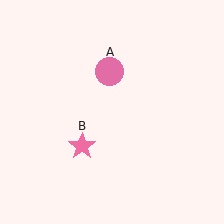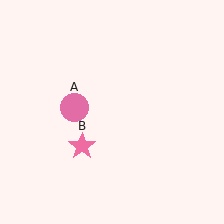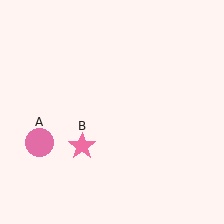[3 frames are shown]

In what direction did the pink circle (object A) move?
The pink circle (object A) moved down and to the left.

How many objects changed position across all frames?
1 object changed position: pink circle (object A).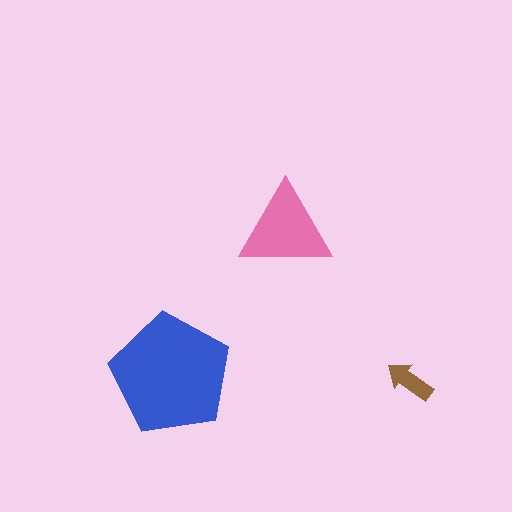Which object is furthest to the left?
The blue pentagon is leftmost.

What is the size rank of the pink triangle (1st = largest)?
2nd.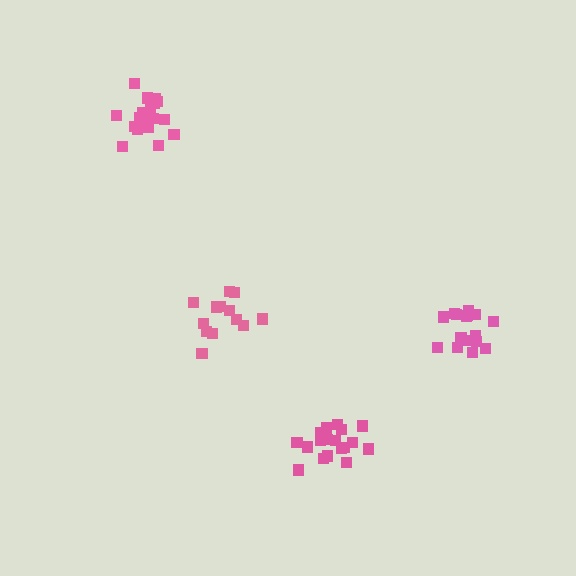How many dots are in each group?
Group 1: 16 dots, Group 2: 13 dots, Group 3: 18 dots, Group 4: 18 dots (65 total).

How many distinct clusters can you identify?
There are 4 distinct clusters.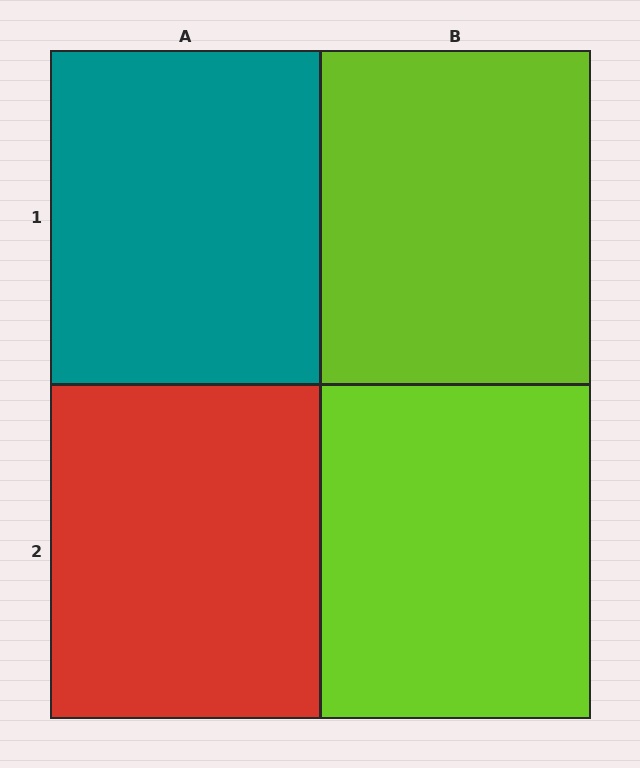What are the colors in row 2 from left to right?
Red, lime.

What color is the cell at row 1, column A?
Teal.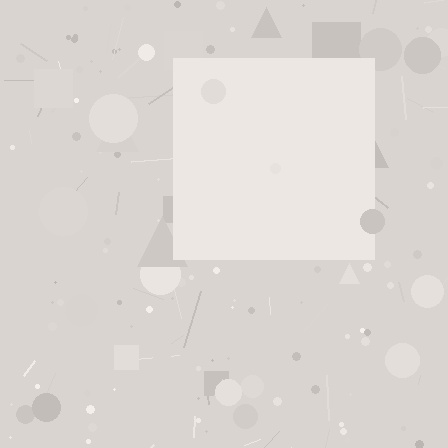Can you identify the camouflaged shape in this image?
The camouflaged shape is a square.